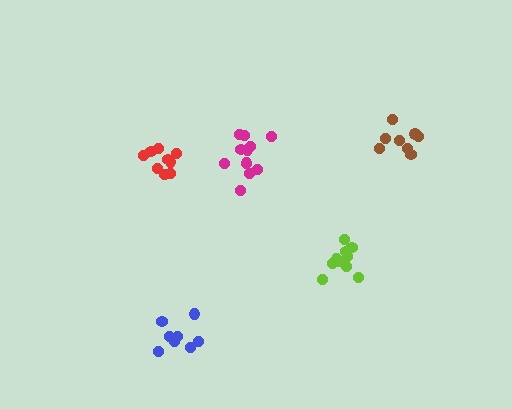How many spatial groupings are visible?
There are 5 spatial groupings.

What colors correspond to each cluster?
The clusters are colored: brown, magenta, red, lime, blue.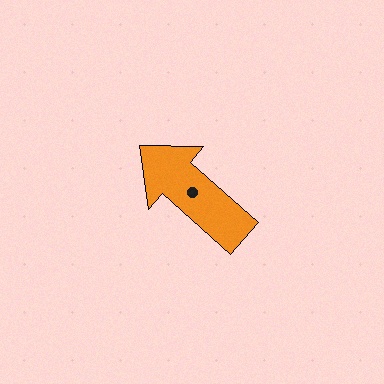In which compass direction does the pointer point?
Northwest.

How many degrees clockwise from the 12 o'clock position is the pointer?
Approximately 311 degrees.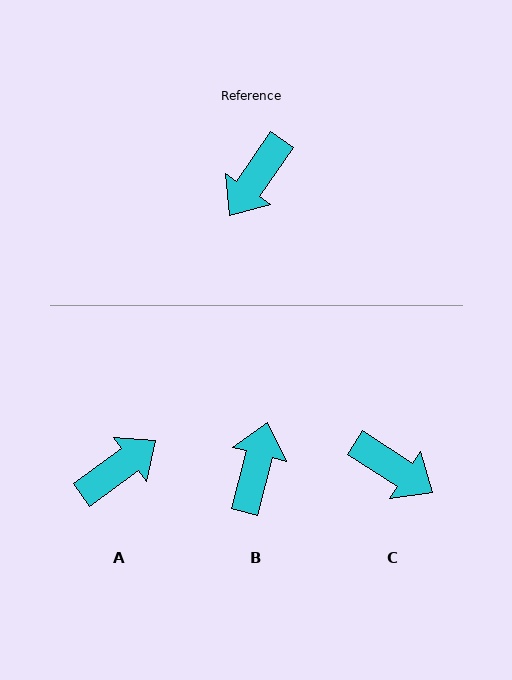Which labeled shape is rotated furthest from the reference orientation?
A, about 161 degrees away.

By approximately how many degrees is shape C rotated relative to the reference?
Approximately 92 degrees counter-clockwise.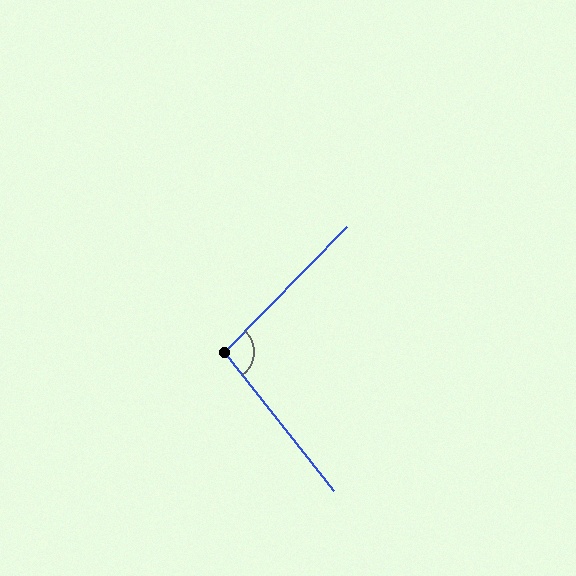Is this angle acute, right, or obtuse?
It is obtuse.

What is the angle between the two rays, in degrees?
Approximately 98 degrees.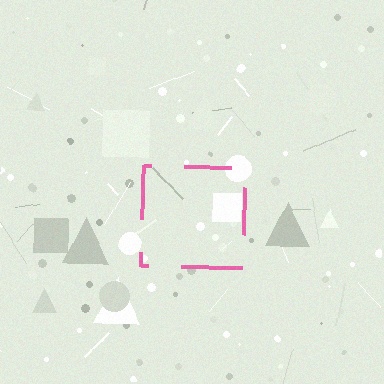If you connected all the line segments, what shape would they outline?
They would outline a square.